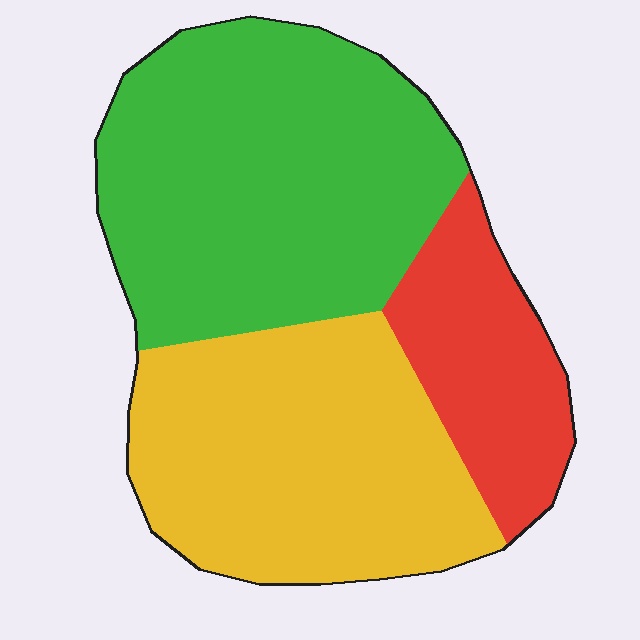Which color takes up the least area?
Red, at roughly 20%.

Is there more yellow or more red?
Yellow.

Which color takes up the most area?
Green, at roughly 45%.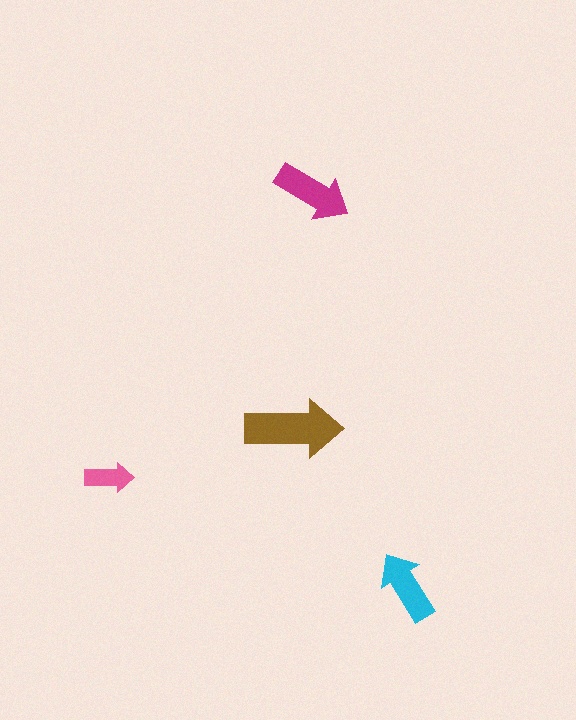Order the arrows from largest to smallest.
the brown one, the magenta one, the cyan one, the pink one.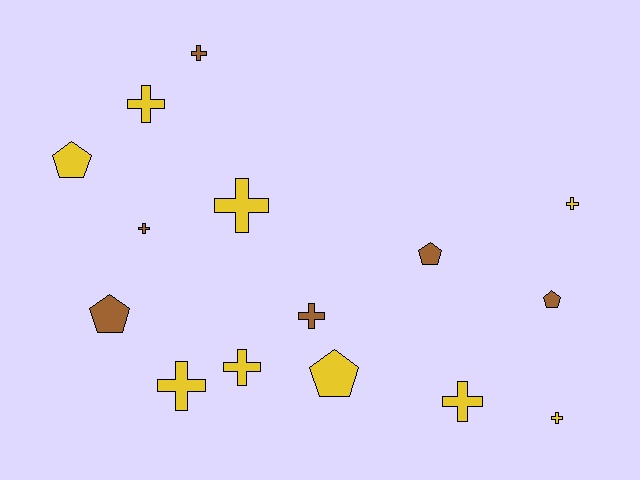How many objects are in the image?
There are 15 objects.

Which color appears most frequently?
Yellow, with 9 objects.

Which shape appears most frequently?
Cross, with 10 objects.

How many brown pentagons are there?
There are 3 brown pentagons.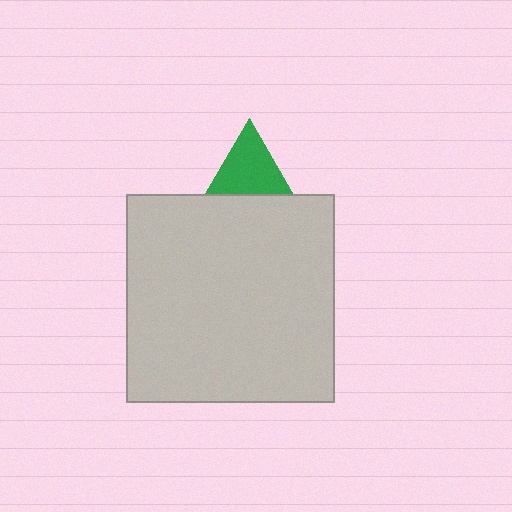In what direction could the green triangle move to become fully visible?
The green triangle could move up. That would shift it out from behind the light gray square entirely.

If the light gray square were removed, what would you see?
You would see the complete green triangle.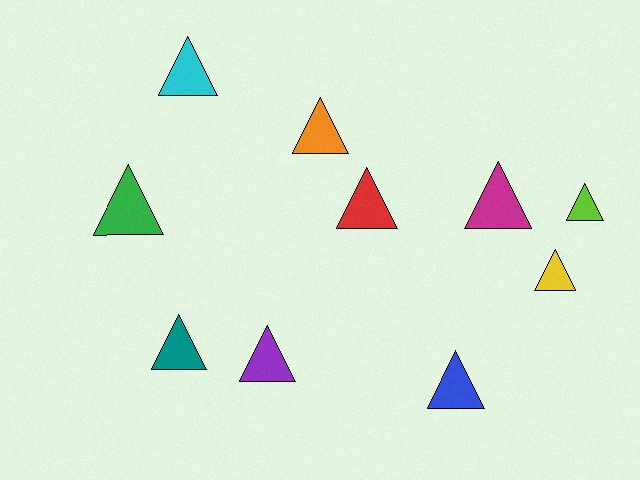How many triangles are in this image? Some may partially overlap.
There are 10 triangles.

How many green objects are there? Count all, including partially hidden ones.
There is 1 green object.